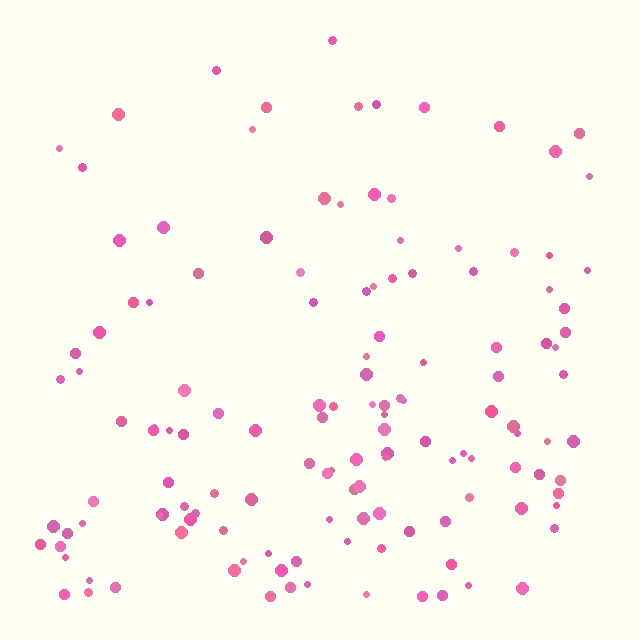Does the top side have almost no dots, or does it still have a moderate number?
Still a moderate number, just noticeably fewer than the bottom.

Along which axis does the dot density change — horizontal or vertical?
Vertical.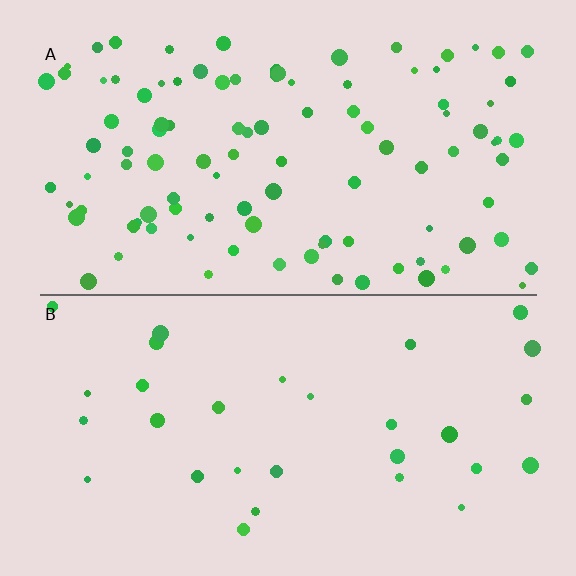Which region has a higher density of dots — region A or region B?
A (the top).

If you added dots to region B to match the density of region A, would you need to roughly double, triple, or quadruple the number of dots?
Approximately triple.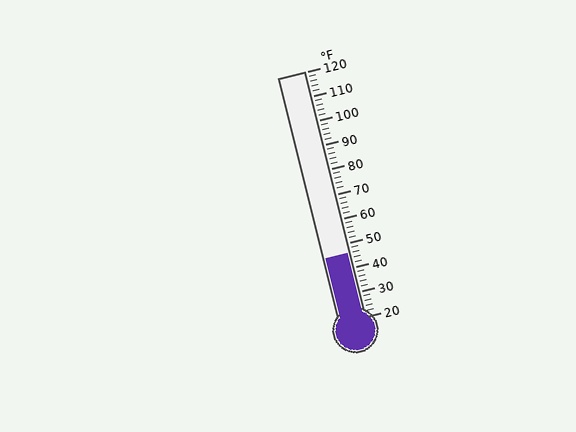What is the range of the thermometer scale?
The thermometer scale ranges from 20°F to 120°F.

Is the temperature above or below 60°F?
The temperature is below 60°F.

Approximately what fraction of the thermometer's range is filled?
The thermometer is filled to approximately 25% of its range.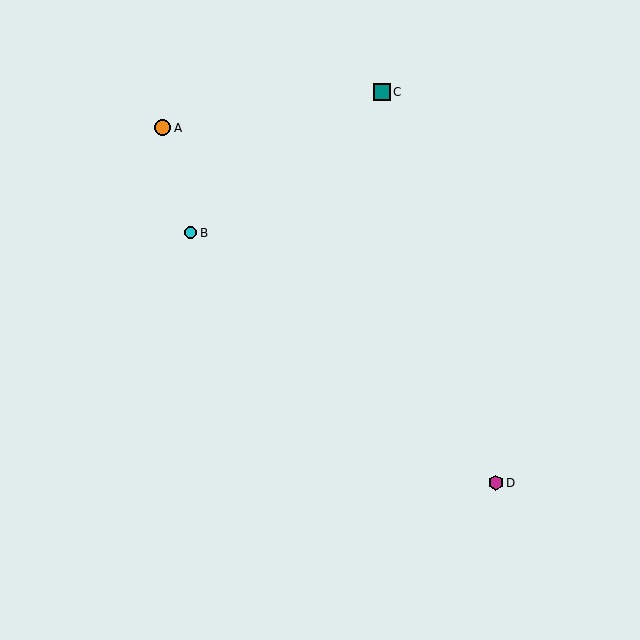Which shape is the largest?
The teal square (labeled C) is the largest.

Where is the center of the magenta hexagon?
The center of the magenta hexagon is at (496, 483).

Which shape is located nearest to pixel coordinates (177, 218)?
The cyan circle (labeled B) at (190, 233) is nearest to that location.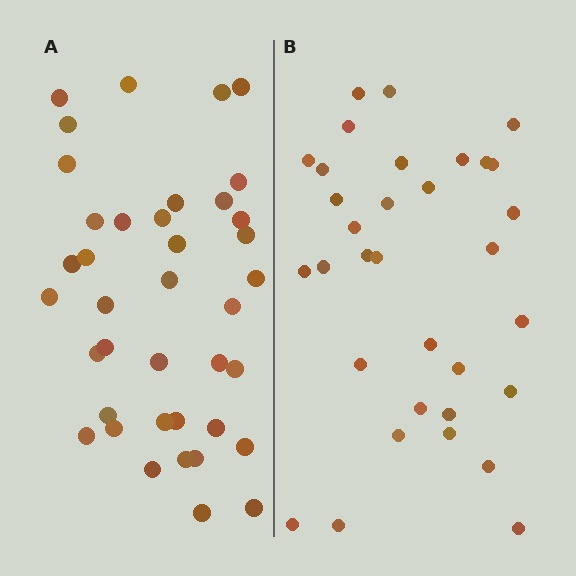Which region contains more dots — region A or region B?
Region A (the left region) has more dots.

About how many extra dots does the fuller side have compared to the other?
Region A has about 6 more dots than region B.